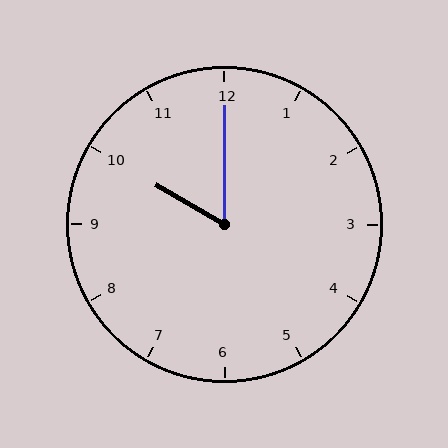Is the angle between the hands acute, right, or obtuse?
It is acute.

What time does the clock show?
10:00.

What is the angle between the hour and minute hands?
Approximately 60 degrees.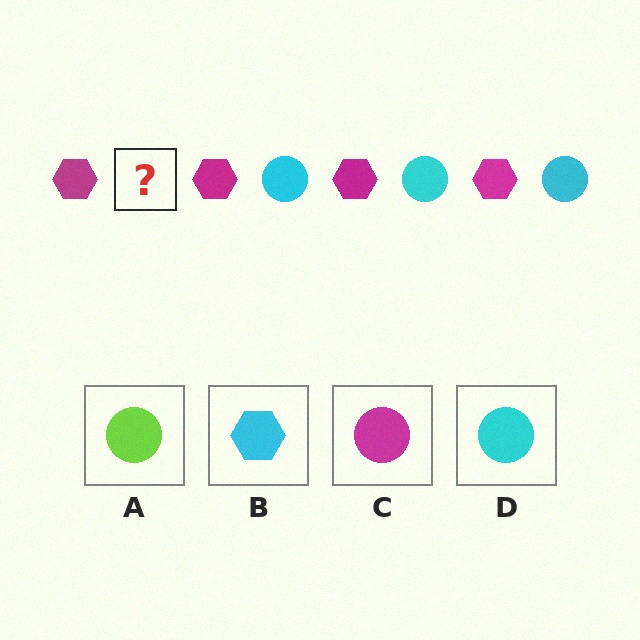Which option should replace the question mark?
Option D.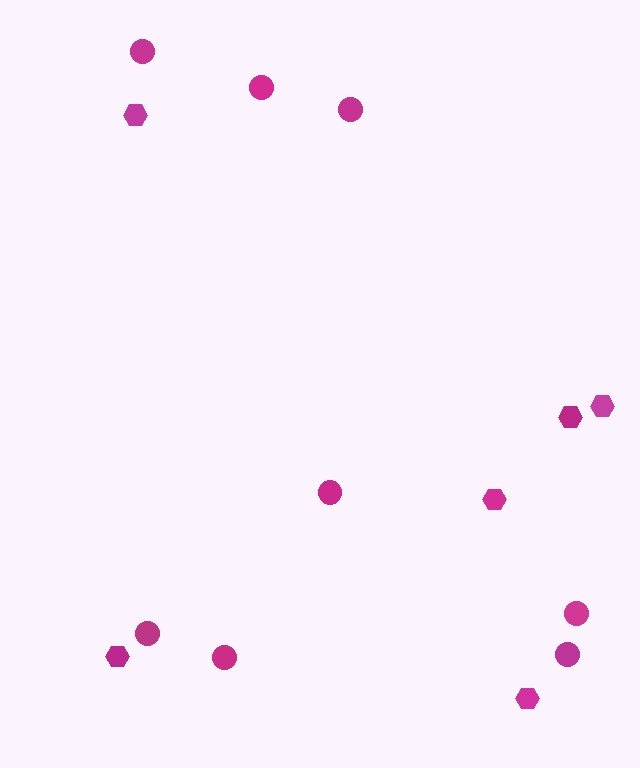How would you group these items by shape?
There are 2 groups: one group of circles (8) and one group of hexagons (6).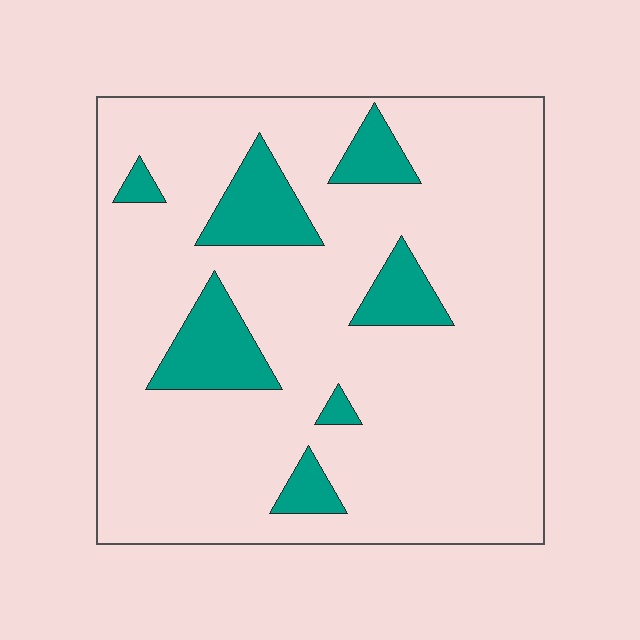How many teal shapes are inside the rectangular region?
7.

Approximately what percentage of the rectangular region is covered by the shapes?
Approximately 15%.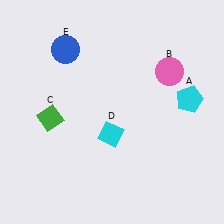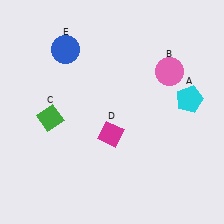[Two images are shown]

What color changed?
The diamond (D) changed from cyan in Image 1 to magenta in Image 2.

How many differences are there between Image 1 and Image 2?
There is 1 difference between the two images.